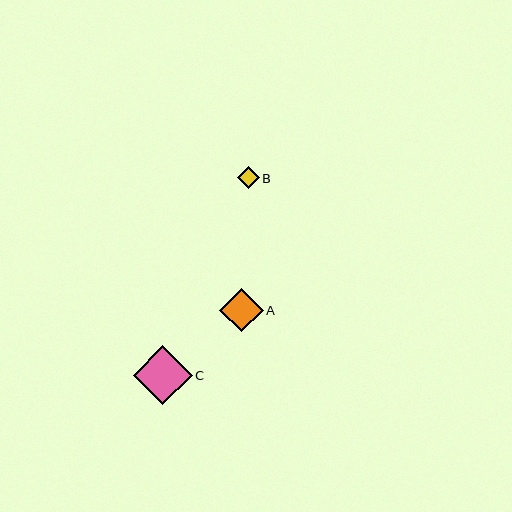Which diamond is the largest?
Diamond C is the largest with a size of approximately 59 pixels.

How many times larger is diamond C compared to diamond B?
Diamond C is approximately 2.7 times the size of diamond B.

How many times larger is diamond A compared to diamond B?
Diamond A is approximately 2.0 times the size of diamond B.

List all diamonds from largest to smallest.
From largest to smallest: C, A, B.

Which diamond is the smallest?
Diamond B is the smallest with a size of approximately 22 pixels.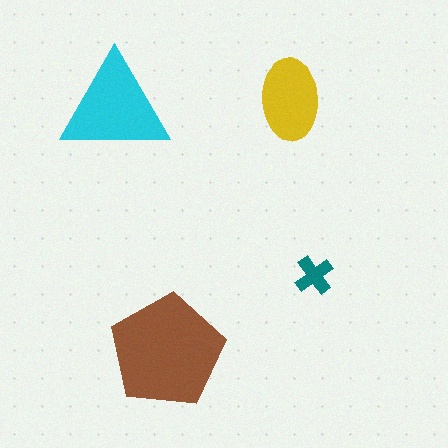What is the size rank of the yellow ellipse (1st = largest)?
3rd.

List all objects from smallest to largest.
The teal cross, the yellow ellipse, the cyan triangle, the brown pentagon.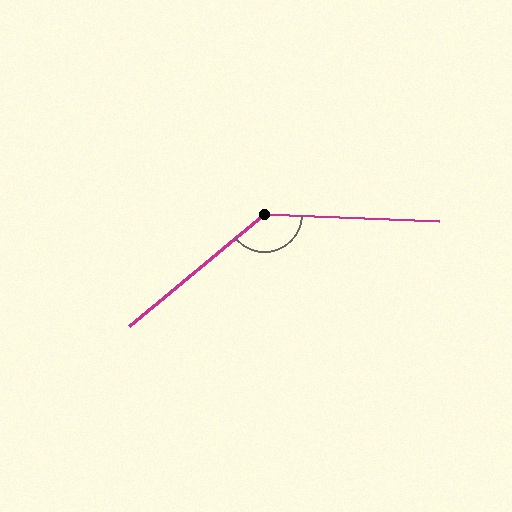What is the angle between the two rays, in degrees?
Approximately 138 degrees.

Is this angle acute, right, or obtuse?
It is obtuse.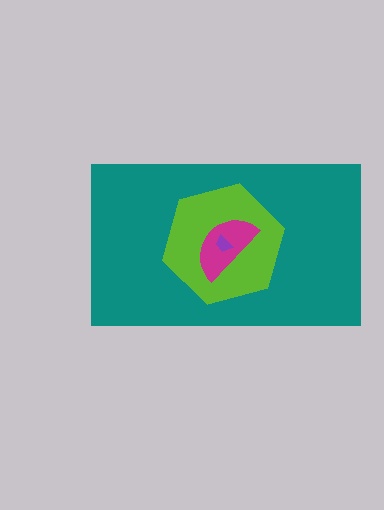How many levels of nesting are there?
4.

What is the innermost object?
The purple trapezoid.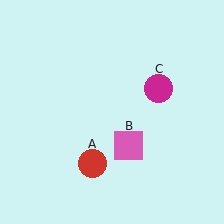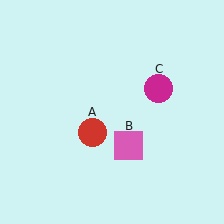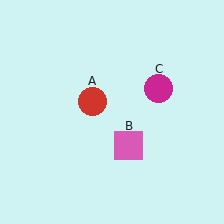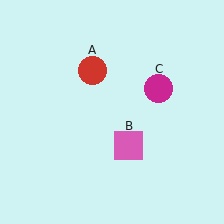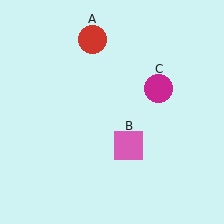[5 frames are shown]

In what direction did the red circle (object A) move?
The red circle (object A) moved up.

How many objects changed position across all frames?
1 object changed position: red circle (object A).